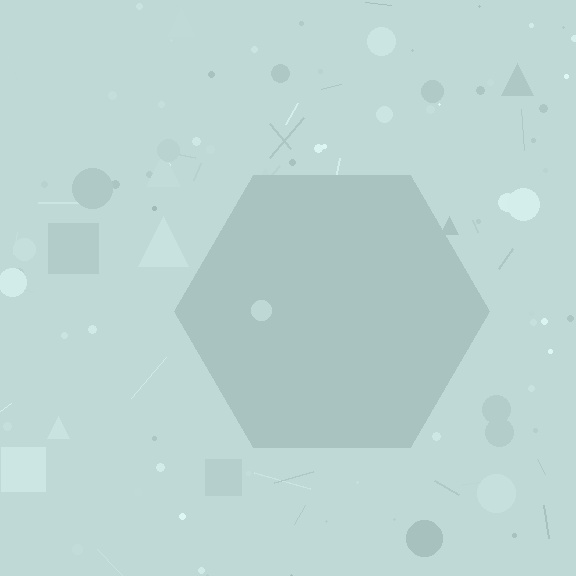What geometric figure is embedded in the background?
A hexagon is embedded in the background.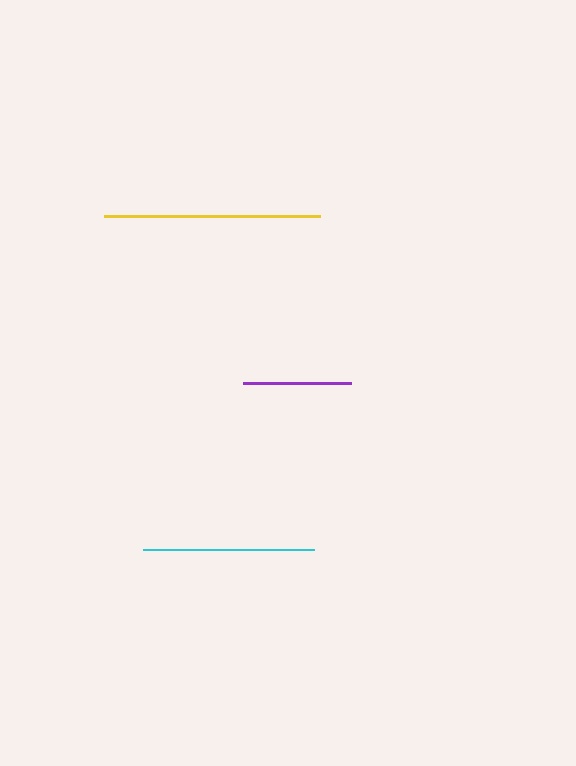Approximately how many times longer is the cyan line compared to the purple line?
The cyan line is approximately 1.6 times the length of the purple line.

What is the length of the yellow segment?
The yellow segment is approximately 216 pixels long.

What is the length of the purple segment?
The purple segment is approximately 108 pixels long.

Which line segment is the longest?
The yellow line is the longest at approximately 216 pixels.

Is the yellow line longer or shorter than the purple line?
The yellow line is longer than the purple line.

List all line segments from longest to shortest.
From longest to shortest: yellow, cyan, purple.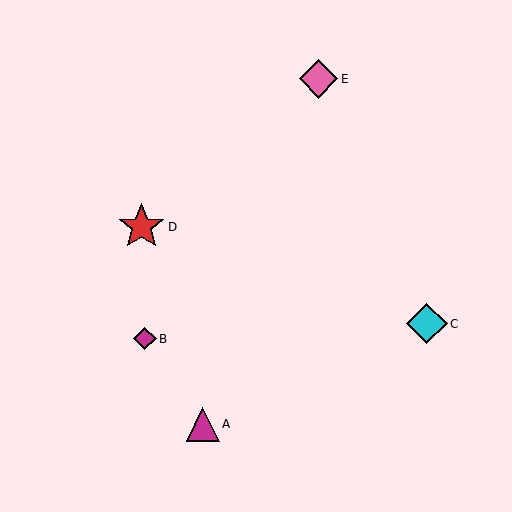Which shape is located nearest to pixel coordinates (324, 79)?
The pink diamond (labeled E) at (319, 79) is nearest to that location.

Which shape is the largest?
The red star (labeled D) is the largest.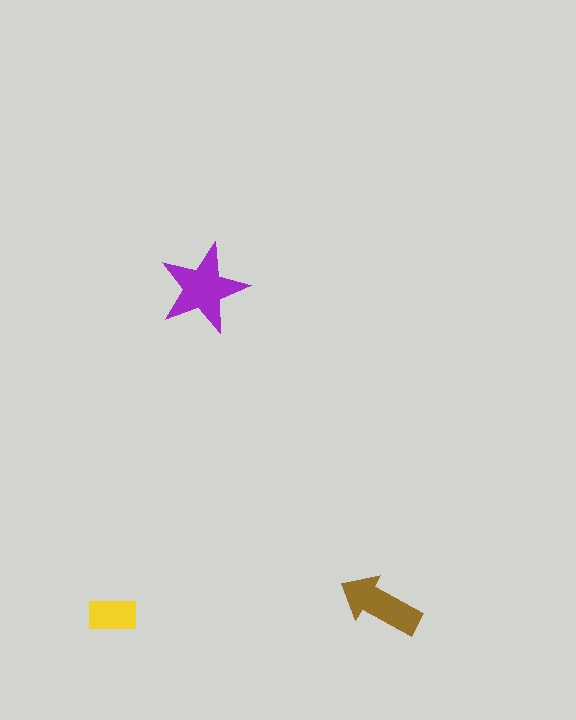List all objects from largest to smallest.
The purple star, the brown arrow, the yellow rectangle.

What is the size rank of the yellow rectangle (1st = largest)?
3rd.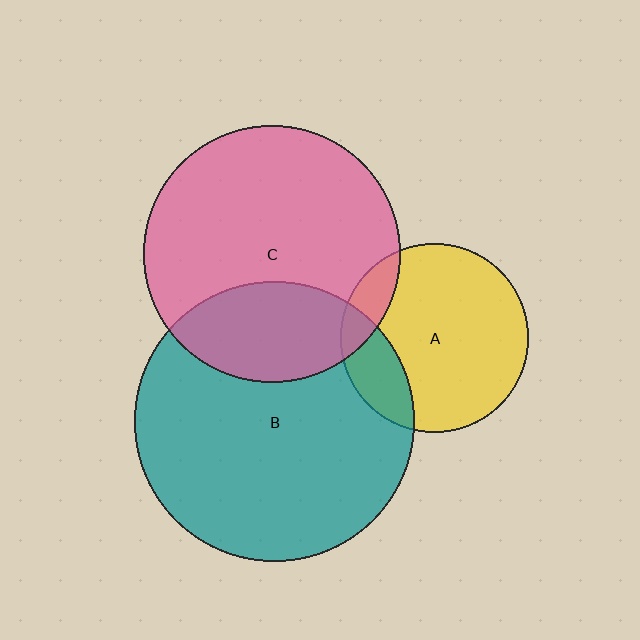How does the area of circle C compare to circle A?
Approximately 1.9 times.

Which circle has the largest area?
Circle B (teal).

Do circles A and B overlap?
Yes.